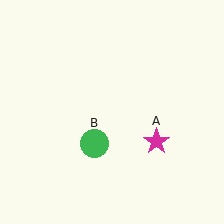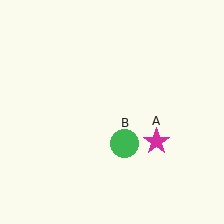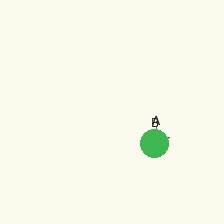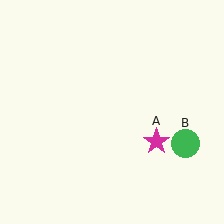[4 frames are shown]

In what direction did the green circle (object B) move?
The green circle (object B) moved right.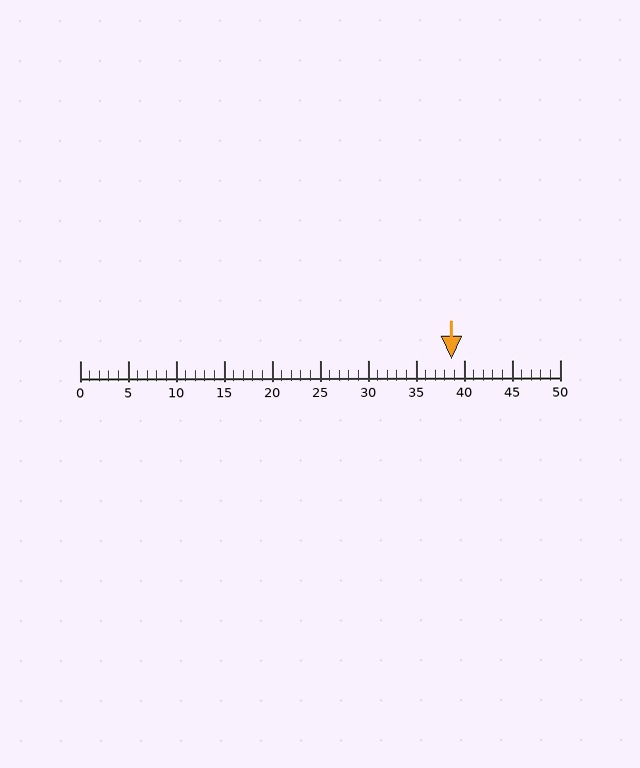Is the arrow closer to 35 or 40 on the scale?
The arrow is closer to 40.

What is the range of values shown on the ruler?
The ruler shows values from 0 to 50.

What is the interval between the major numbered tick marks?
The major tick marks are spaced 5 units apart.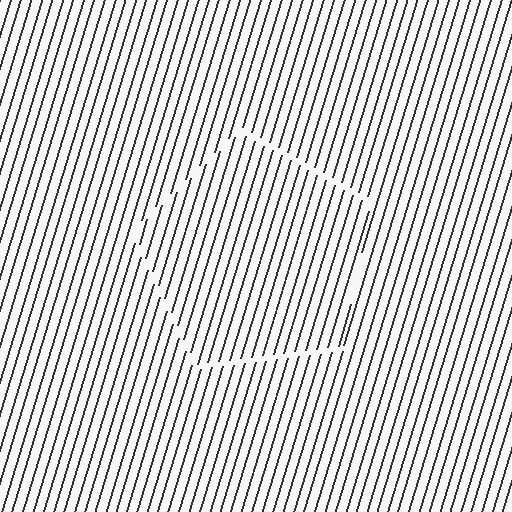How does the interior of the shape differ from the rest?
The interior of the shape contains the same grating, shifted by half a period — the contour is defined by the phase discontinuity where line-ends from the inner and outer gratings abut.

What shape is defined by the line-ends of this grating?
An illusory pentagon. The interior of the shape contains the same grating, shifted by half a period — the contour is defined by the phase discontinuity where line-ends from the inner and outer gratings abut.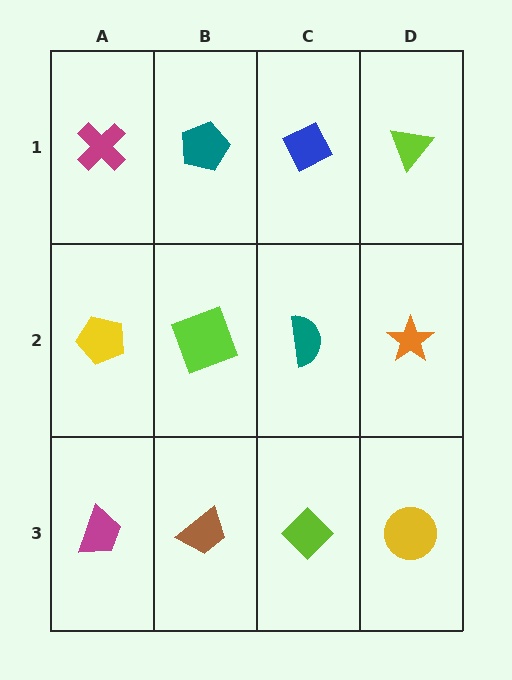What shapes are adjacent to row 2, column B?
A teal pentagon (row 1, column B), a brown trapezoid (row 3, column B), a yellow pentagon (row 2, column A), a teal semicircle (row 2, column C).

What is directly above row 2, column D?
A lime triangle.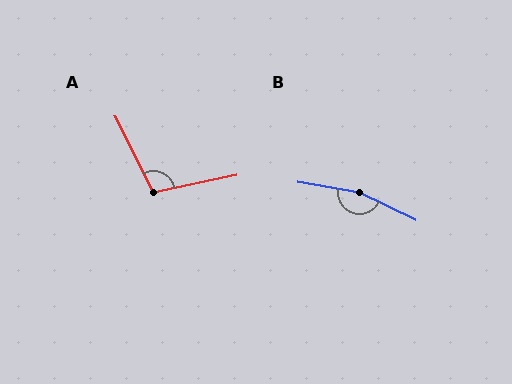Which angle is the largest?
B, at approximately 164 degrees.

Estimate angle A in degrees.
Approximately 105 degrees.